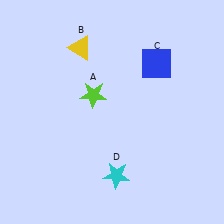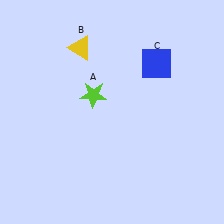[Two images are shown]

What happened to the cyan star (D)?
The cyan star (D) was removed in Image 2. It was in the bottom-right area of Image 1.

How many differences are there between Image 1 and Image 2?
There is 1 difference between the two images.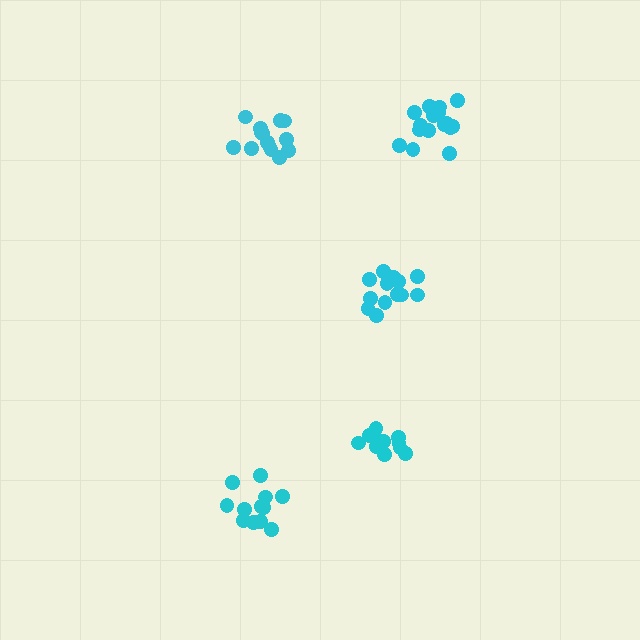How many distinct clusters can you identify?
There are 5 distinct clusters.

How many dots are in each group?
Group 1: 14 dots, Group 2: 13 dots, Group 3: 17 dots, Group 4: 12 dots, Group 5: 12 dots (68 total).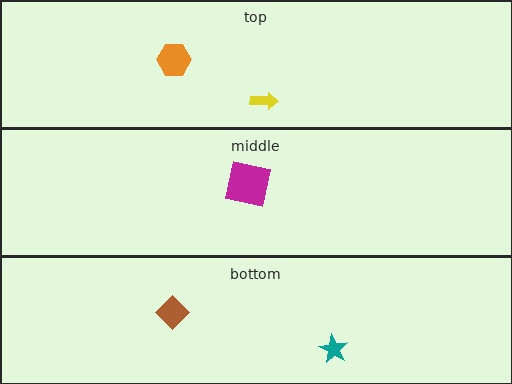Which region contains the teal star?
The bottom region.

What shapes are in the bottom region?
The teal star, the brown diamond.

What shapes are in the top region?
The orange hexagon, the yellow arrow.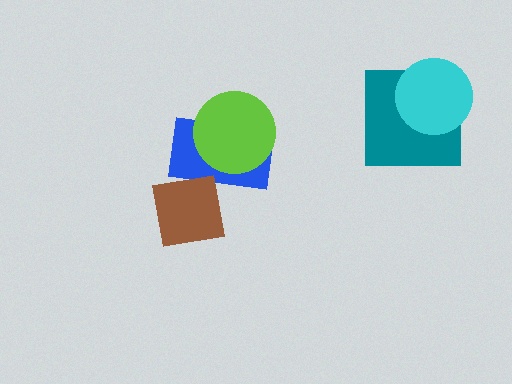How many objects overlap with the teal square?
1 object overlaps with the teal square.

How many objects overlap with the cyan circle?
1 object overlaps with the cyan circle.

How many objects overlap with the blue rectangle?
2 objects overlap with the blue rectangle.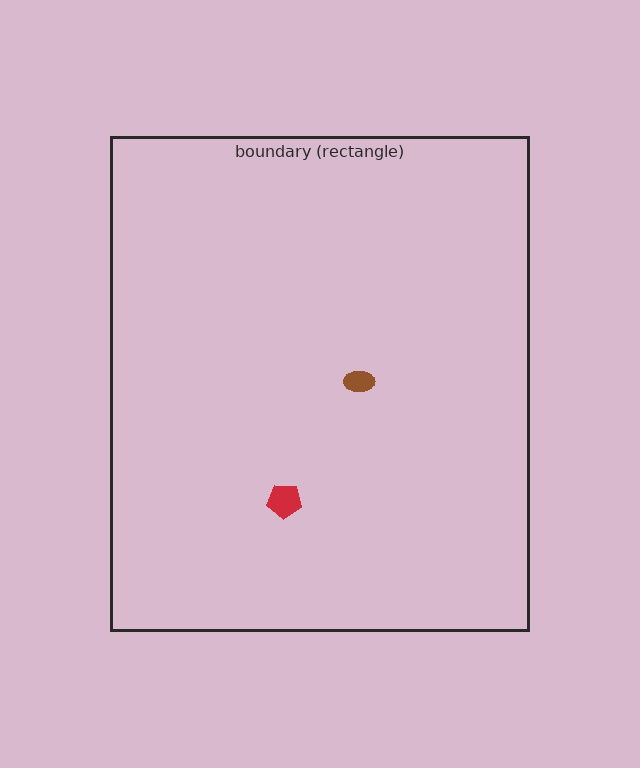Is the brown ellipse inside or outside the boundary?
Inside.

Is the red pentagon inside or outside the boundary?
Inside.